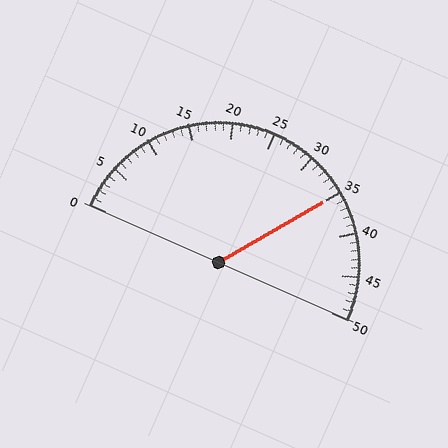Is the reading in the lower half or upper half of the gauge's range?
The reading is in the upper half of the range (0 to 50).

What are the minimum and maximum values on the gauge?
The gauge ranges from 0 to 50.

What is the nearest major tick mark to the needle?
The nearest major tick mark is 35.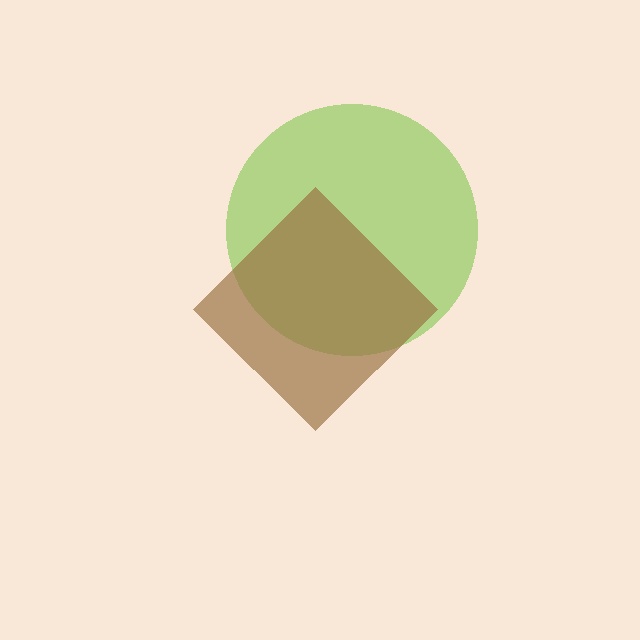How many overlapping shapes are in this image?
There are 2 overlapping shapes in the image.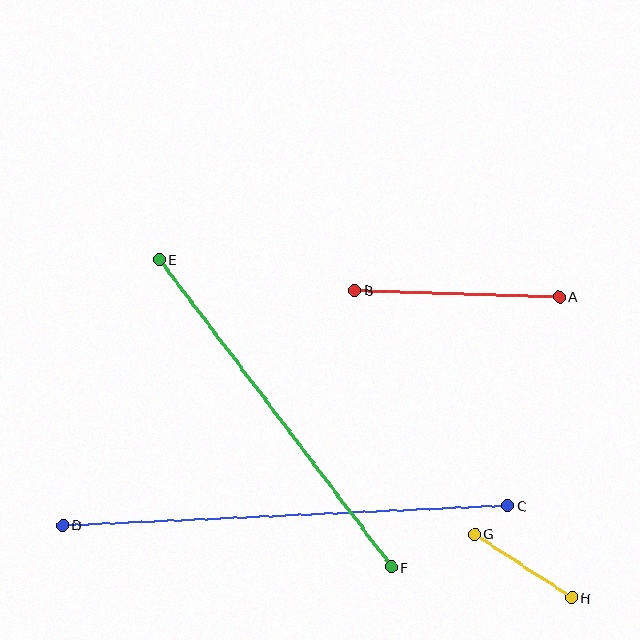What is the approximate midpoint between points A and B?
The midpoint is at approximately (457, 293) pixels.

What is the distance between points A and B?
The distance is approximately 205 pixels.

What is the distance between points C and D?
The distance is approximately 446 pixels.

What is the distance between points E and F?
The distance is approximately 385 pixels.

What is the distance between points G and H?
The distance is approximately 116 pixels.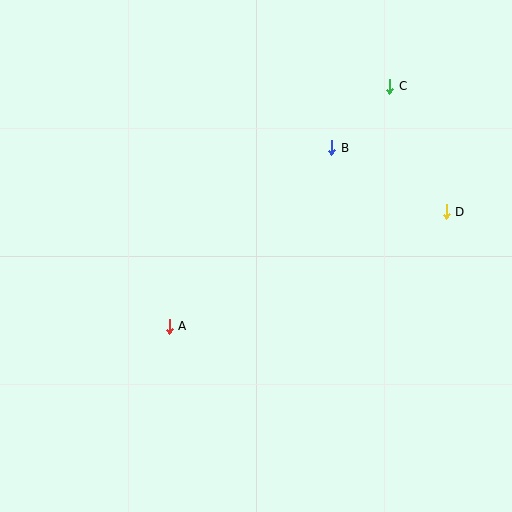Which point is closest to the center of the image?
Point A at (169, 326) is closest to the center.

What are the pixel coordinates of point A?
Point A is at (169, 326).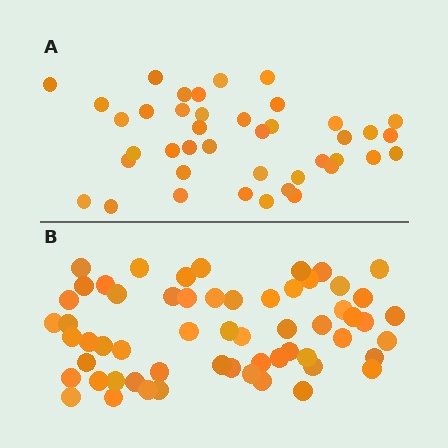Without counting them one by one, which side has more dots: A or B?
Region B (the bottom region) has more dots.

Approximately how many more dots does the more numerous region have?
Region B has approximately 20 more dots than region A.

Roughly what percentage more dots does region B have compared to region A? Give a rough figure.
About 45% more.